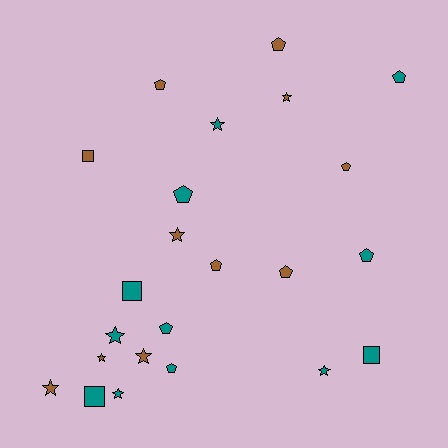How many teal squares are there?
There are 3 teal squares.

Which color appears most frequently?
Teal, with 12 objects.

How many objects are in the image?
There are 23 objects.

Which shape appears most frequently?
Pentagon, with 10 objects.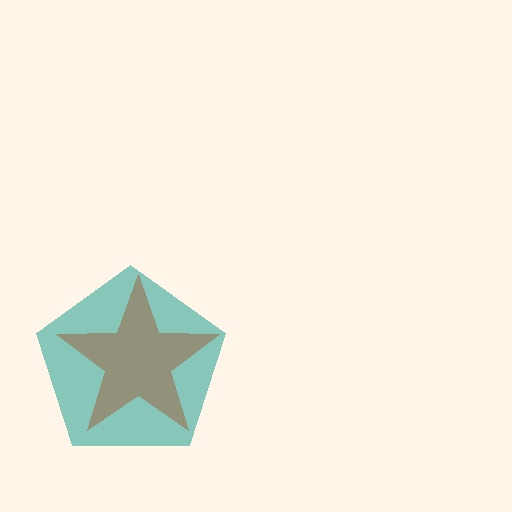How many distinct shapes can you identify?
There are 2 distinct shapes: a teal pentagon, a brown star.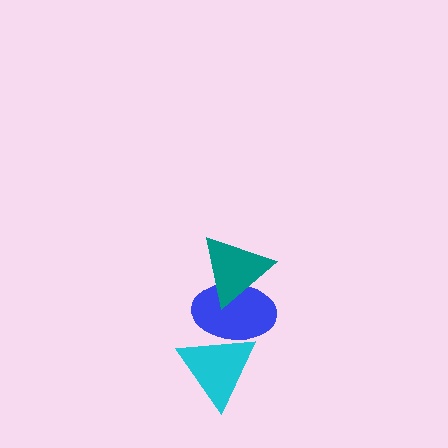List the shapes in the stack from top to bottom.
From top to bottom: the teal triangle, the blue ellipse, the cyan triangle.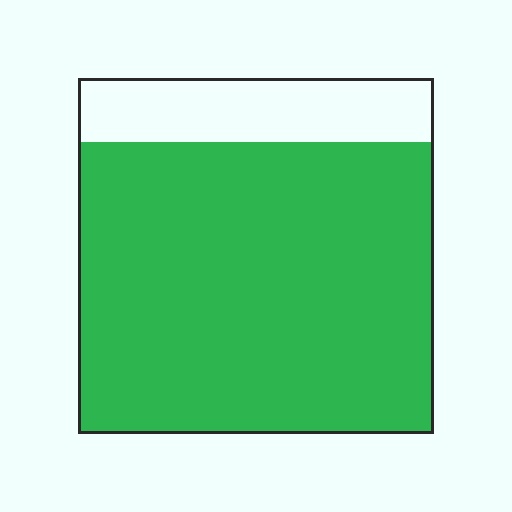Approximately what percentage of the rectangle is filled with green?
Approximately 80%.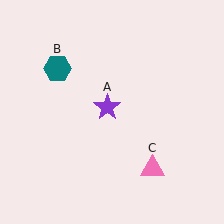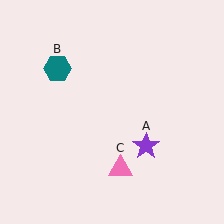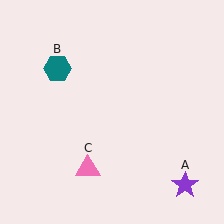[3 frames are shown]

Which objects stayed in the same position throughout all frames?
Teal hexagon (object B) remained stationary.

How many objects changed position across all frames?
2 objects changed position: purple star (object A), pink triangle (object C).